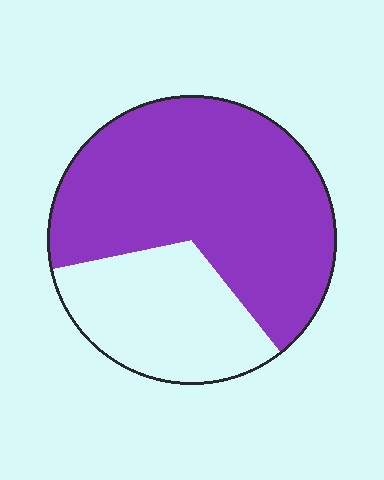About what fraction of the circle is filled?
About two thirds (2/3).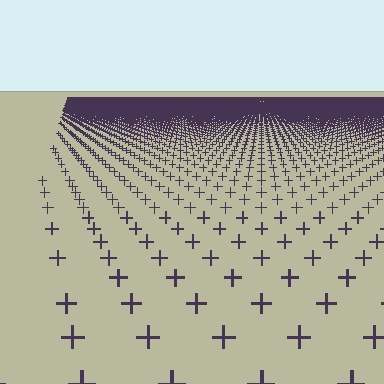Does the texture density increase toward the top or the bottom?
Density increases toward the top.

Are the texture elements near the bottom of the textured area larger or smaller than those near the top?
Larger. Near the bottom, elements are closer to the viewer and appear at a bigger on-screen size.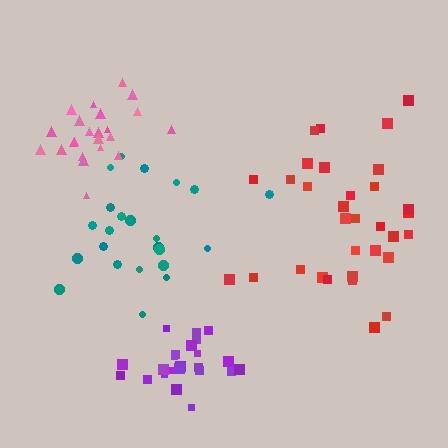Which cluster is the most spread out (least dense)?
Teal.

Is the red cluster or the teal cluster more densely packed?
Red.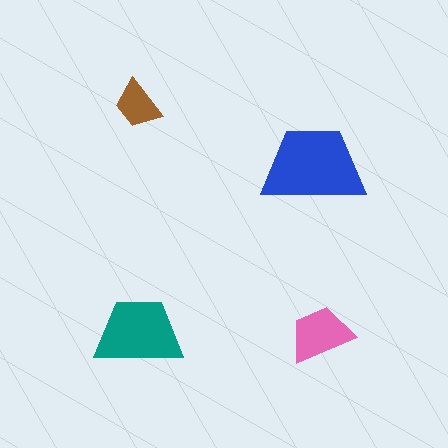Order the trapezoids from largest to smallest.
the blue one, the teal one, the pink one, the brown one.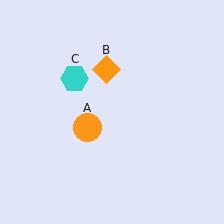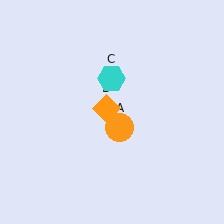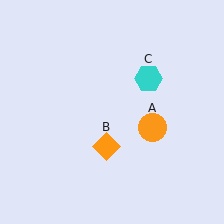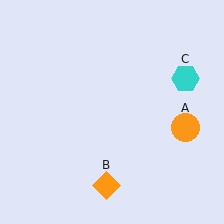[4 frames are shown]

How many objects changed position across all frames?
3 objects changed position: orange circle (object A), orange diamond (object B), cyan hexagon (object C).